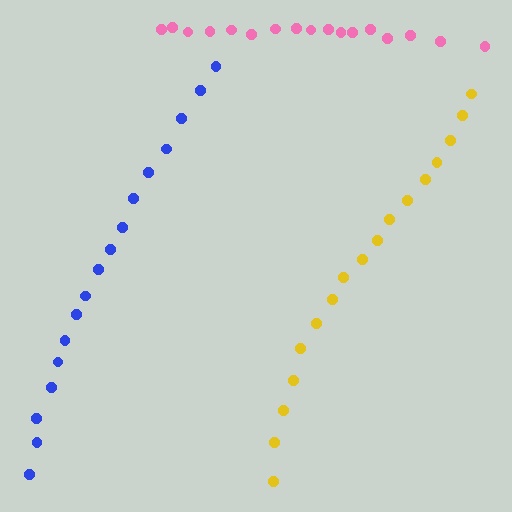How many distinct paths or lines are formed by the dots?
There are 3 distinct paths.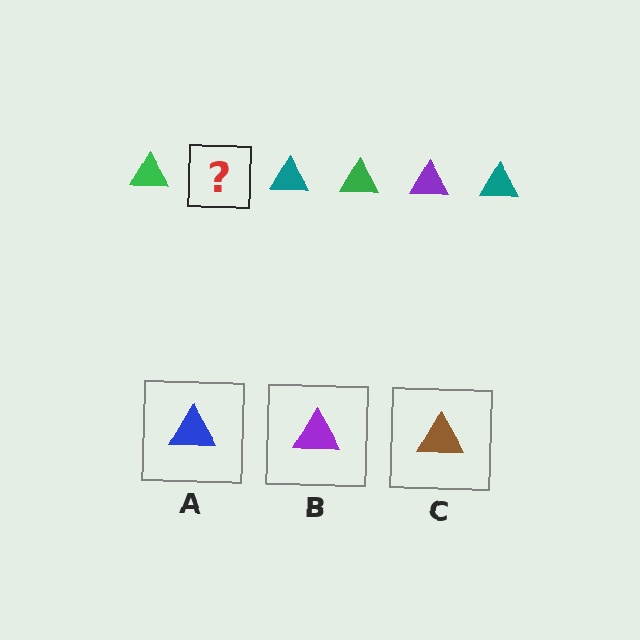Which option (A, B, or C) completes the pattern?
B.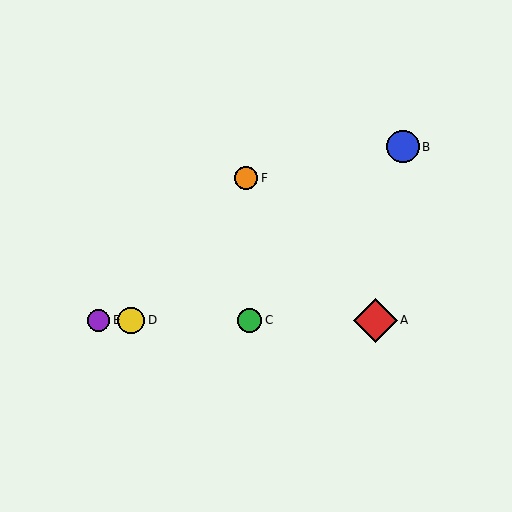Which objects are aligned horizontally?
Objects A, C, D, E are aligned horizontally.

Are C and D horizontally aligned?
Yes, both are at y≈321.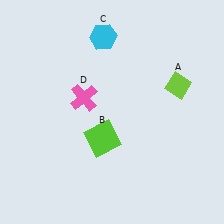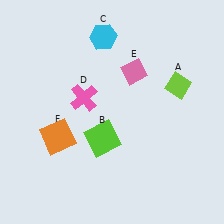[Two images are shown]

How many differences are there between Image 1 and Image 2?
There are 2 differences between the two images.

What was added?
A pink diamond (E), an orange square (F) were added in Image 2.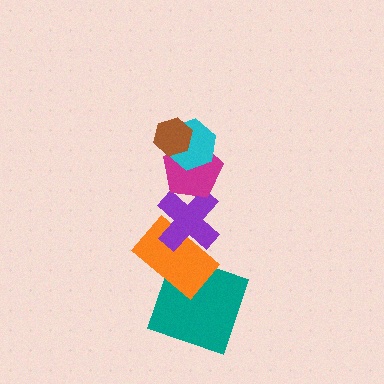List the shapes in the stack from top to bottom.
From top to bottom: the brown hexagon, the cyan hexagon, the magenta pentagon, the purple cross, the orange rectangle, the teal square.